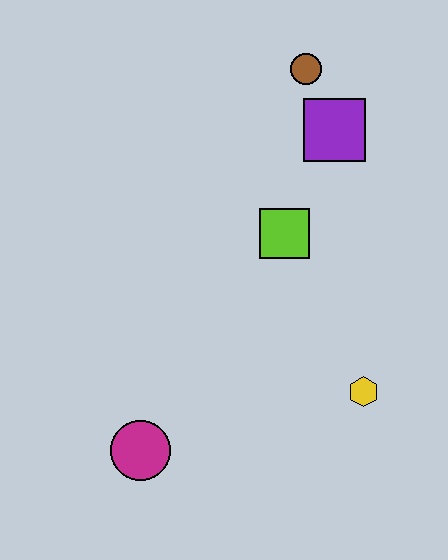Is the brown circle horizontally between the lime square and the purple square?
Yes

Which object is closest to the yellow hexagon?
The lime square is closest to the yellow hexagon.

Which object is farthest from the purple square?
The magenta circle is farthest from the purple square.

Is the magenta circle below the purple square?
Yes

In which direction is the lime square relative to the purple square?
The lime square is below the purple square.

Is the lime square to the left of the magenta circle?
No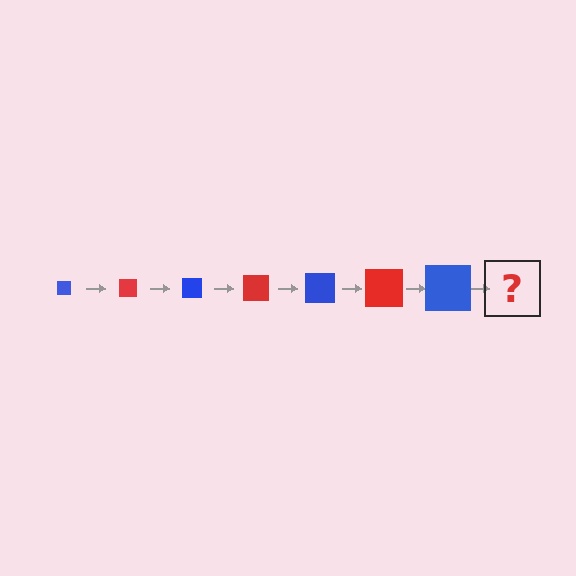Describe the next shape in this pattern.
It should be a red square, larger than the previous one.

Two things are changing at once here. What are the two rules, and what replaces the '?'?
The two rules are that the square grows larger each step and the color cycles through blue and red. The '?' should be a red square, larger than the previous one.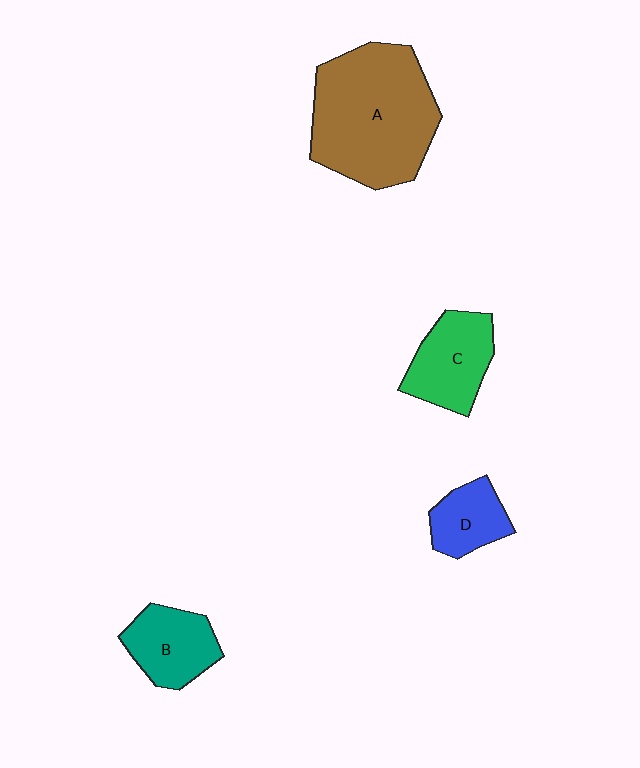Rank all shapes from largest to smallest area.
From largest to smallest: A (brown), C (green), B (teal), D (blue).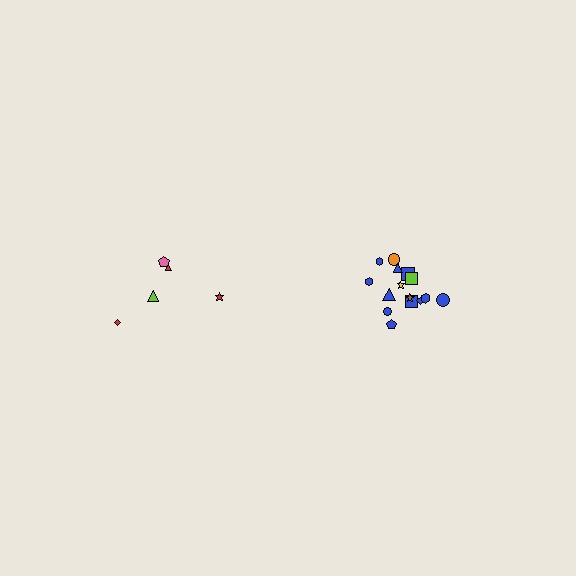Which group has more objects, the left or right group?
The right group.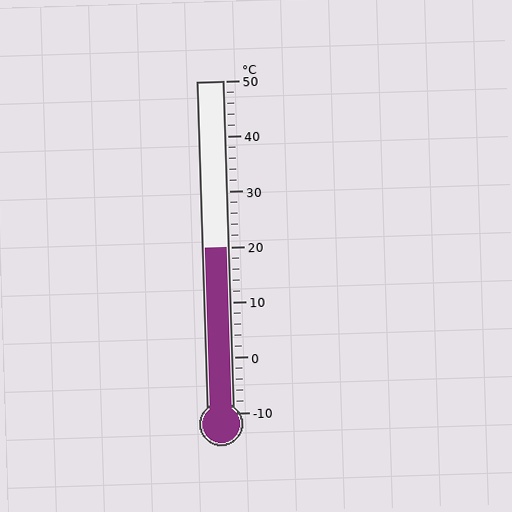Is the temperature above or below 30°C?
The temperature is below 30°C.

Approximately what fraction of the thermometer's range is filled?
The thermometer is filled to approximately 50% of its range.